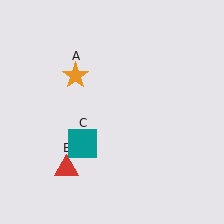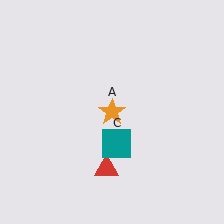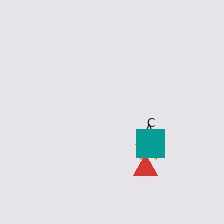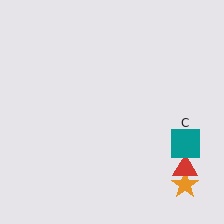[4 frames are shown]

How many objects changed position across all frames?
3 objects changed position: orange star (object A), red triangle (object B), teal square (object C).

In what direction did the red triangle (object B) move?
The red triangle (object B) moved right.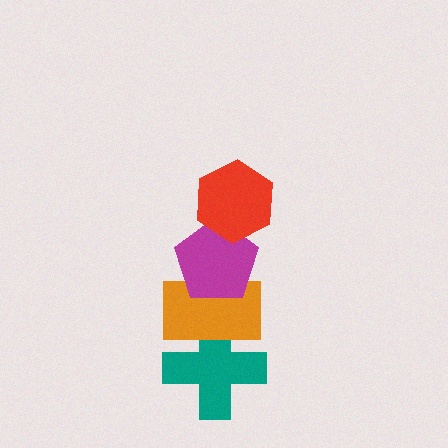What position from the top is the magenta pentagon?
The magenta pentagon is 2nd from the top.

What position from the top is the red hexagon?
The red hexagon is 1st from the top.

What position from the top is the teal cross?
The teal cross is 4th from the top.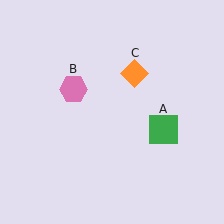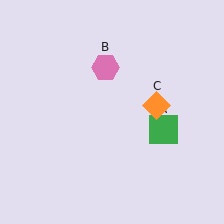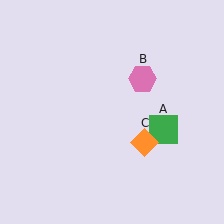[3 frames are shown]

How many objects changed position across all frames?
2 objects changed position: pink hexagon (object B), orange diamond (object C).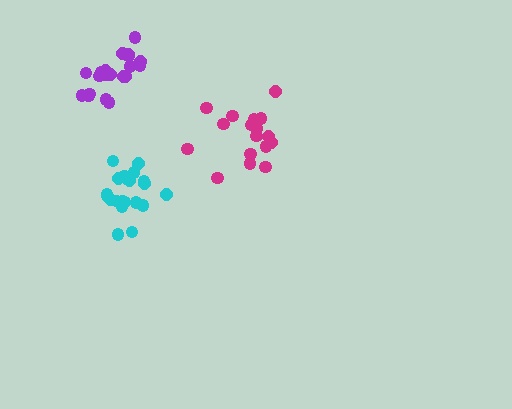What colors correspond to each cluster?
The clusters are colored: cyan, purple, magenta.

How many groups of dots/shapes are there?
There are 3 groups.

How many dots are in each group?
Group 1: 21 dots, Group 2: 20 dots, Group 3: 19 dots (60 total).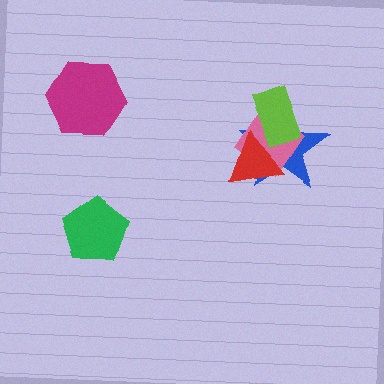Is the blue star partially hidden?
Yes, it is partially covered by another shape.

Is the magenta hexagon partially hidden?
No, no other shape covers it.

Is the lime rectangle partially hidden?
Yes, it is partially covered by another shape.